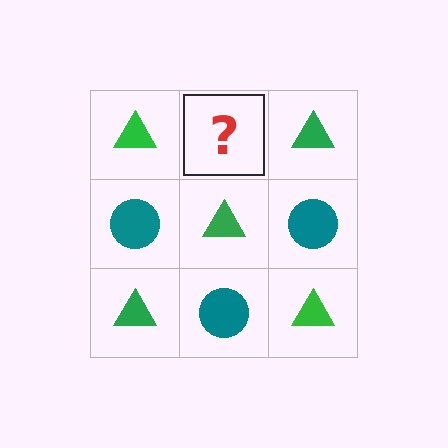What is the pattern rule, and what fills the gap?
The rule is that it alternates green triangle and teal circle in a checkerboard pattern. The gap should be filled with a teal circle.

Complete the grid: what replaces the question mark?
The question mark should be replaced with a teal circle.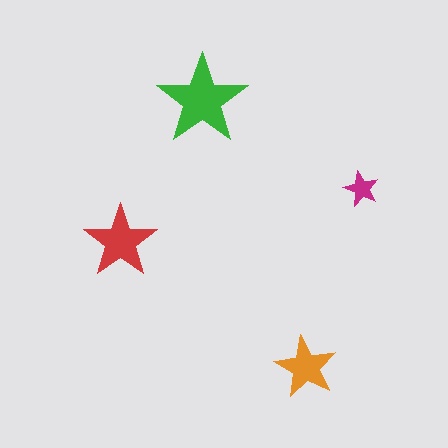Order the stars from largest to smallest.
the green one, the red one, the orange one, the magenta one.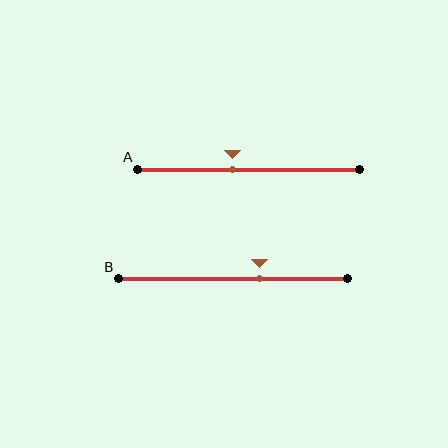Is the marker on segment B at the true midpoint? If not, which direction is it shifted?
No, the marker on segment B is shifted to the right by about 12% of the segment length.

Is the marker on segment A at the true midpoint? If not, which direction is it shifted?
No, the marker on segment A is shifted to the left by about 7% of the segment length.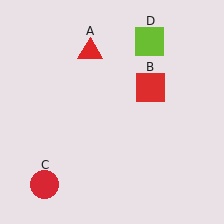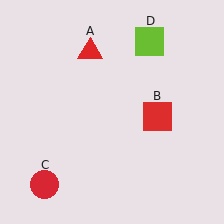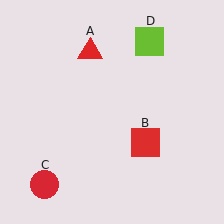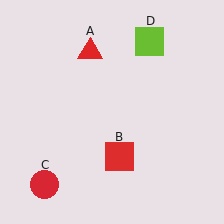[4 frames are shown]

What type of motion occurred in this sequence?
The red square (object B) rotated clockwise around the center of the scene.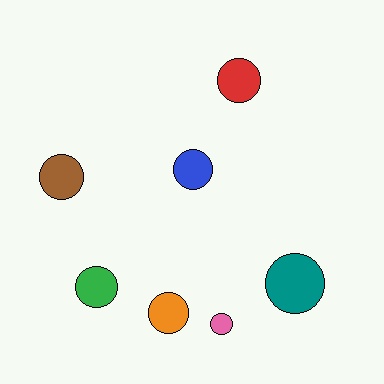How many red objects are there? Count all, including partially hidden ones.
There is 1 red object.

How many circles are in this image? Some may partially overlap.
There are 7 circles.